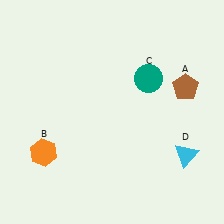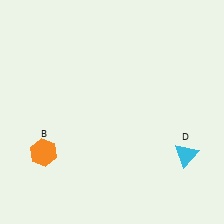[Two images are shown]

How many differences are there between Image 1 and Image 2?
There are 2 differences between the two images.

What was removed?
The teal circle (C), the brown pentagon (A) were removed in Image 2.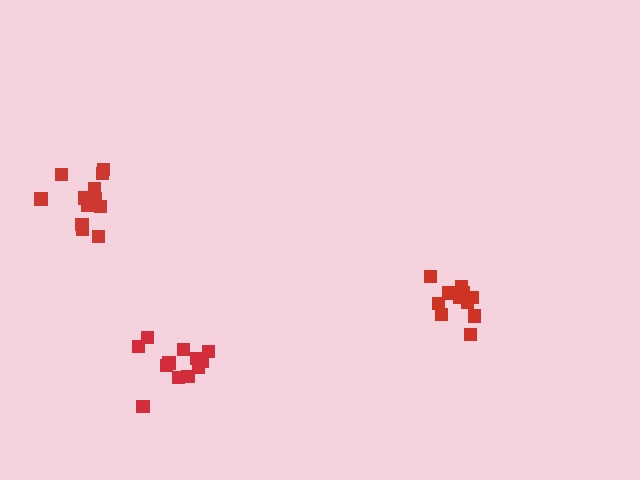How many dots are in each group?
Group 1: 12 dots, Group 2: 12 dots, Group 3: 12 dots (36 total).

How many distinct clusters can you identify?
There are 3 distinct clusters.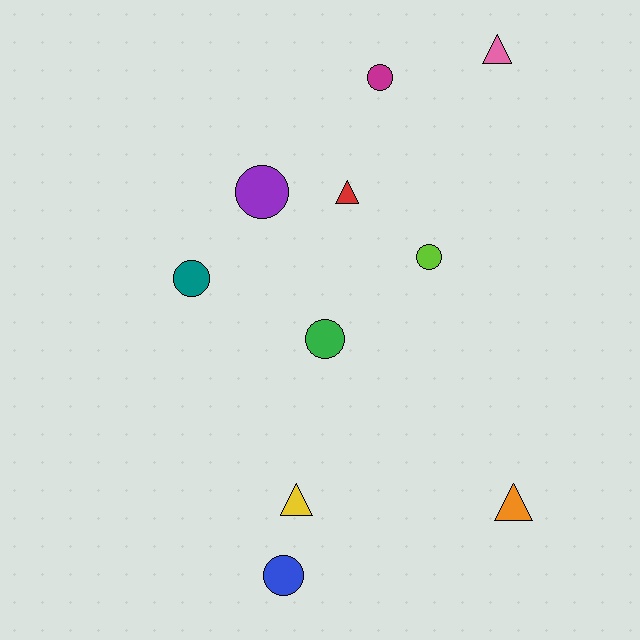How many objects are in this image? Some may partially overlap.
There are 10 objects.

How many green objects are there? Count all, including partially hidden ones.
There is 1 green object.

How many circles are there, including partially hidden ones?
There are 6 circles.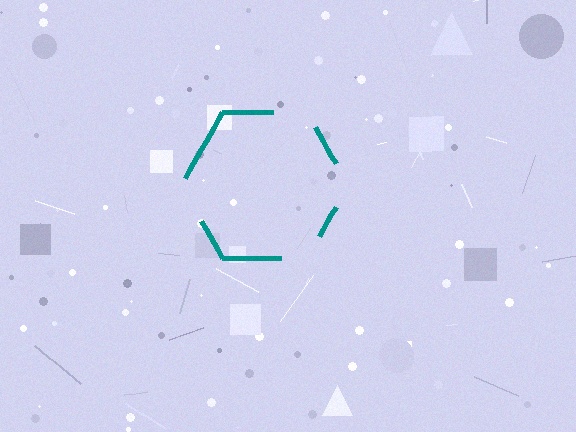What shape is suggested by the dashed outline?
The dashed outline suggests a hexagon.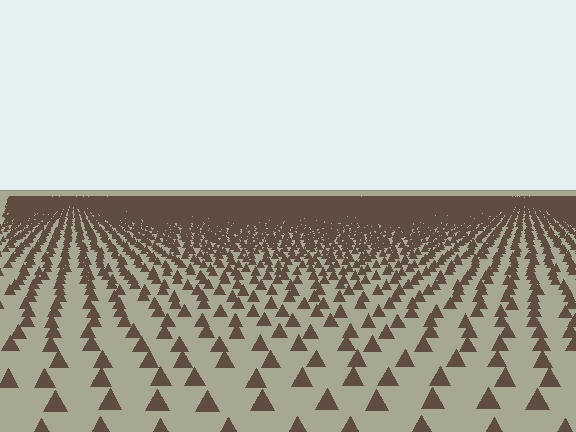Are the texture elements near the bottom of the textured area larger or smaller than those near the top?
Larger. Near the bottom, elements are closer to the viewer and appear at a bigger on-screen size.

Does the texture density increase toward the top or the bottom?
Density increases toward the top.